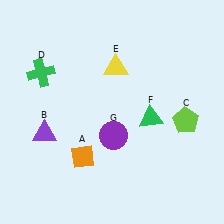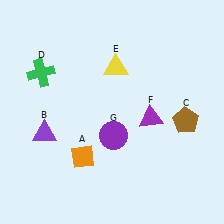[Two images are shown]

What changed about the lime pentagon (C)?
In Image 1, C is lime. In Image 2, it changed to brown.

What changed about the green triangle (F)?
In Image 1, F is green. In Image 2, it changed to purple.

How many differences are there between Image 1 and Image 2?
There are 2 differences between the two images.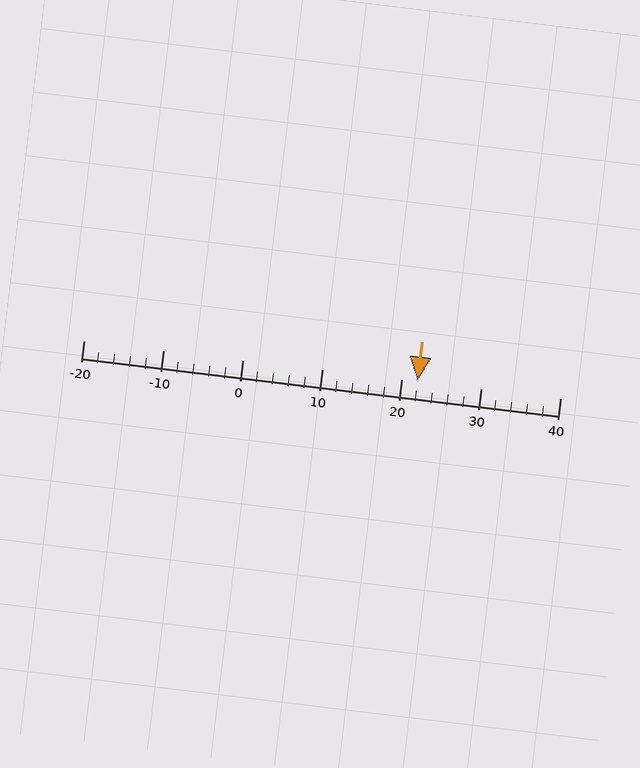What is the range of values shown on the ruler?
The ruler shows values from -20 to 40.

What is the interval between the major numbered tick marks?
The major tick marks are spaced 10 units apart.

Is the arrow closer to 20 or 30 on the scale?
The arrow is closer to 20.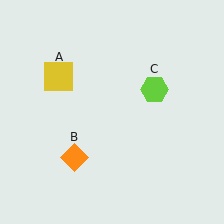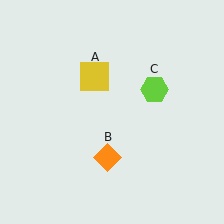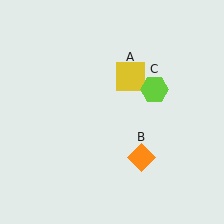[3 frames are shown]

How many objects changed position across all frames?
2 objects changed position: yellow square (object A), orange diamond (object B).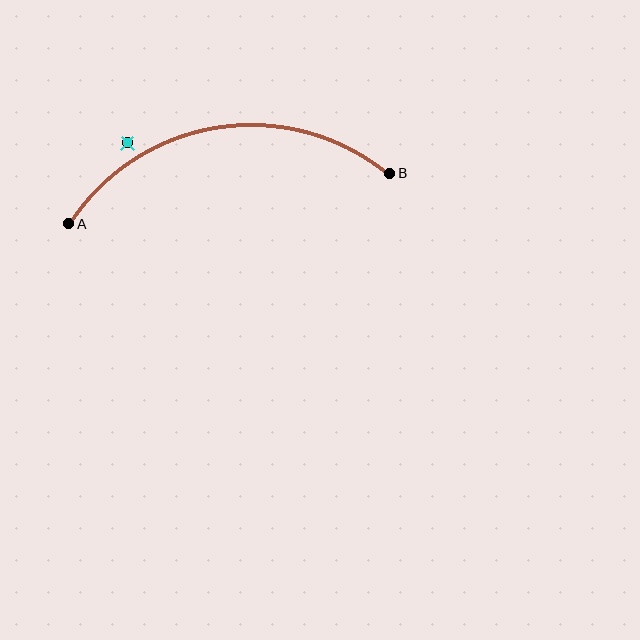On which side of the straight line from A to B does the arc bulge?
The arc bulges above the straight line connecting A and B.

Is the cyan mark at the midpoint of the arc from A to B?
No — the cyan mark does not lie on the arc at all. It sits slightly outside the curve.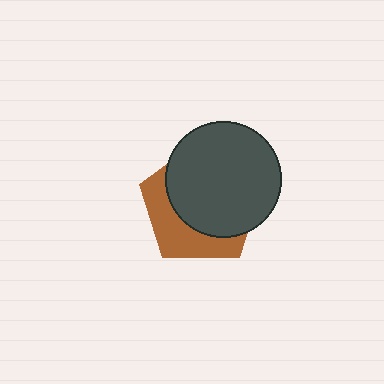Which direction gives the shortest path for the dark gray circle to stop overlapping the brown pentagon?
Moving toward the upper-right gives the shortest separation.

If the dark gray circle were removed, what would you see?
You would see the complete brown pentagon.